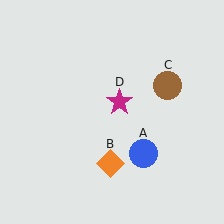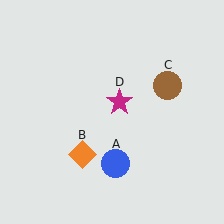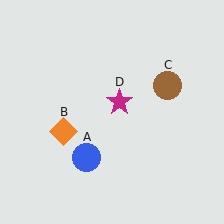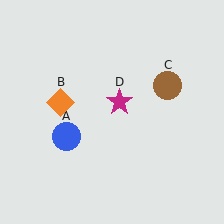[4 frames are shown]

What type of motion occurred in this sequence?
The blue circle (object A), orange diamond (object B) rotated clockwise around the center of the scene.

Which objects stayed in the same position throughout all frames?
Brown circle (object C) and magenta star (object D) remained stationary.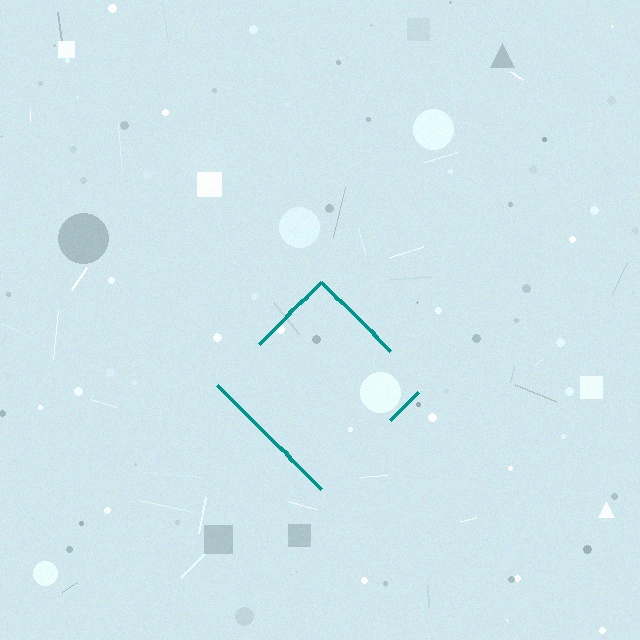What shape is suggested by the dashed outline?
The dashed outline suggests a diamond.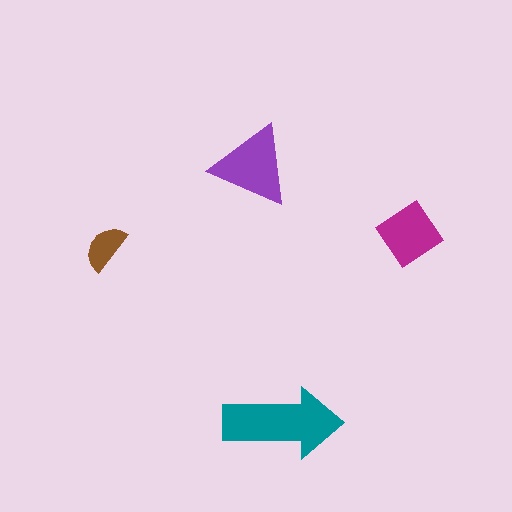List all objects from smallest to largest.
The brown semicircle, the magenta diamond, the purple triangle, the teal arrow.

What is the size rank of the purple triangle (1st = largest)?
2nd.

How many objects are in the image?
There are 4 objects in the image.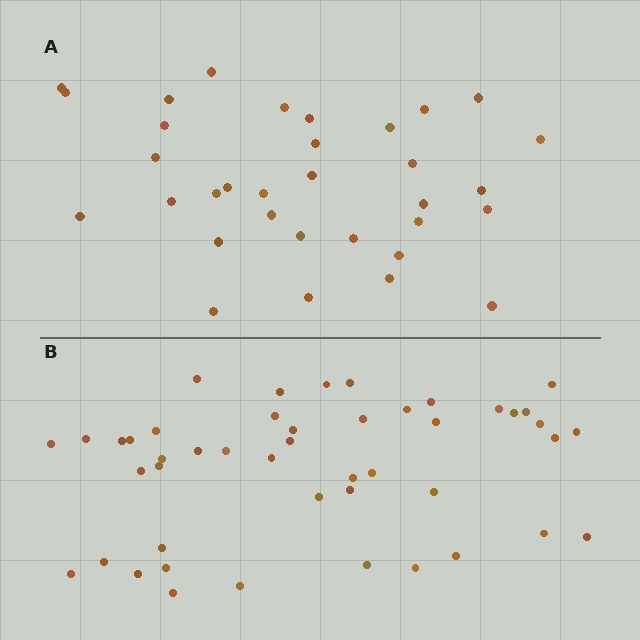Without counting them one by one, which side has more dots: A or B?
Region B (the bottom region) has more dots.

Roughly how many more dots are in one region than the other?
Region B has approximately 15 more dots than region A.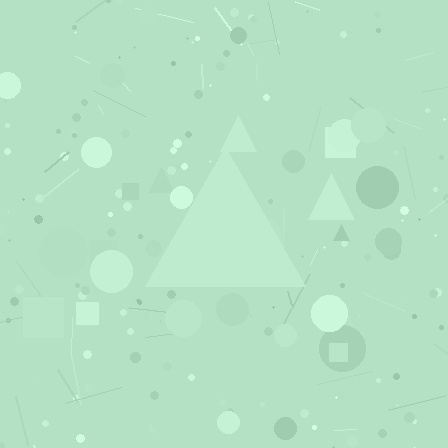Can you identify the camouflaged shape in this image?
The camouflaged shape is a triangle.